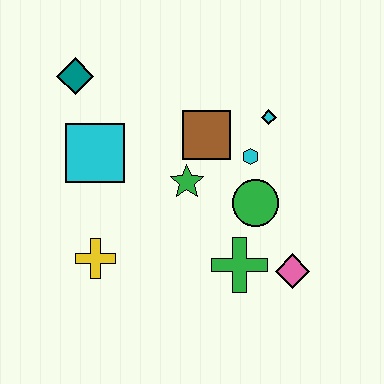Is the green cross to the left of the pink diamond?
Yes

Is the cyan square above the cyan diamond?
No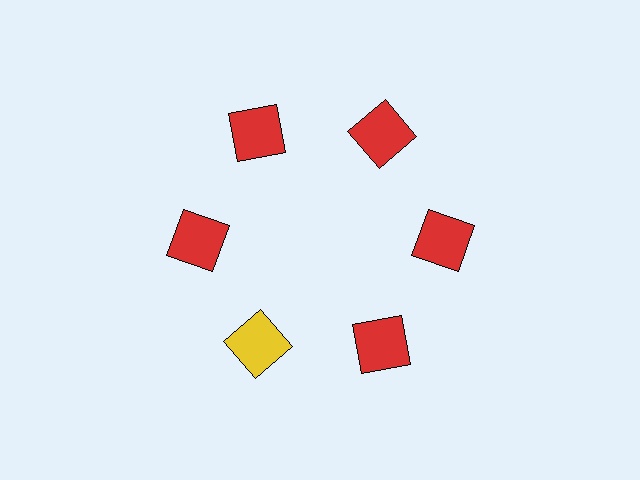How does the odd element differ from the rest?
It has a different color: yellow instead of red.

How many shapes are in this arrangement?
There are 6 shapes arranged in a ring pattern.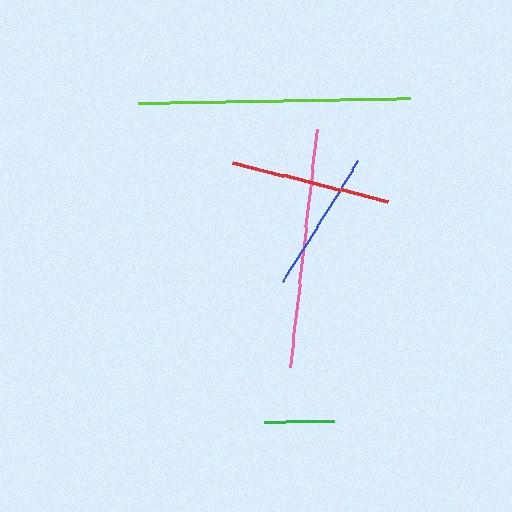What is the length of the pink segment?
The pink segment is approximately 240 pixels long.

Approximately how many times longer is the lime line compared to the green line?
The lime line is approximately 3.9 times the length of the green line.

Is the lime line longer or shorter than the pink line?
The lime line is longer than the pink line.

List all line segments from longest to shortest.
From longest to shortest: lime, pink, red, blue, green.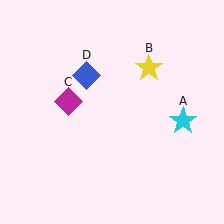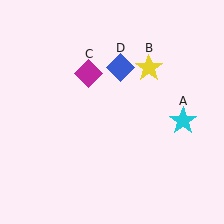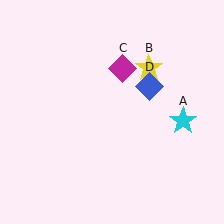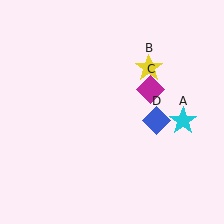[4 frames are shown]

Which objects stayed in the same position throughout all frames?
Cyan star (object A) and yellow star (object B) remained stationary.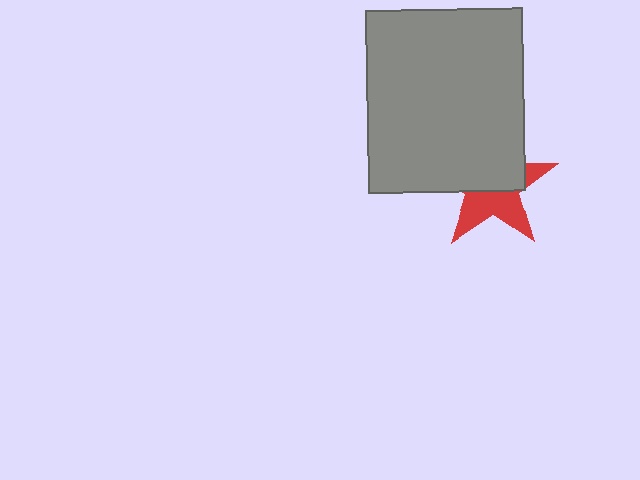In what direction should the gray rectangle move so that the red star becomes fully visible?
The gray rectangle should move up. That is the shortest direction to clear the overlap and leave the red star fully visible.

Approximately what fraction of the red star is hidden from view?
Roughly 54% of the red star is hidden behind the gray rectangle.